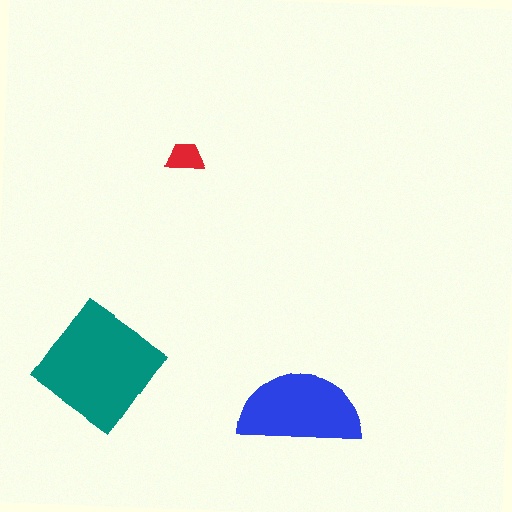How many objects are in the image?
There are 3 objects in the image.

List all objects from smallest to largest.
The red trapezoid, the blue semicircle, the teal diamond.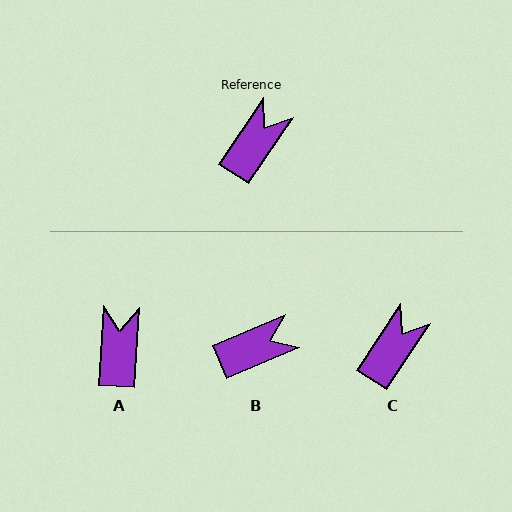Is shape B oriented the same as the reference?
No, it is off by about 34 degrees.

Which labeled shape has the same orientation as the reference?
C.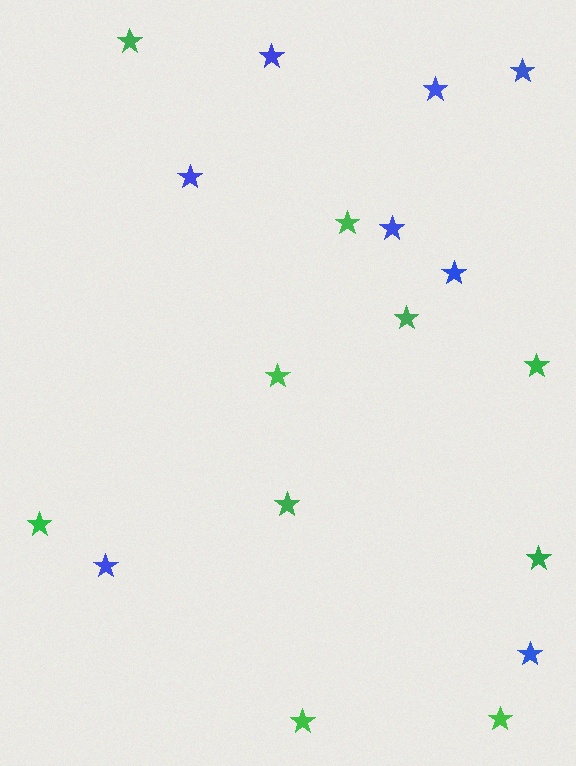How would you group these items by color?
There are 2 groups: one group of green stars (10) and one group of blue stars (8).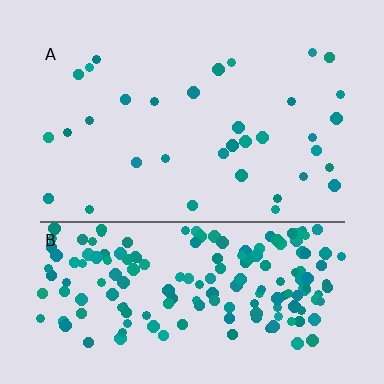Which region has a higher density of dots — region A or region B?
B (the bottom).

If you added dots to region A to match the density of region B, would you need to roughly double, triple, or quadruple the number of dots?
Approximately quadruple.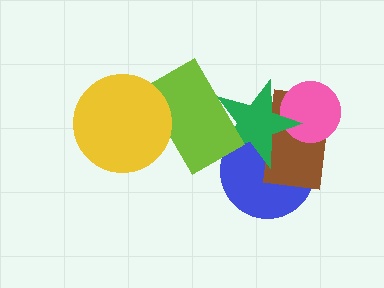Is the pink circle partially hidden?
Yes, it is partially covered by another shape.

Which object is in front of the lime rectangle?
The yellow circle is in front of the lime rectangle.